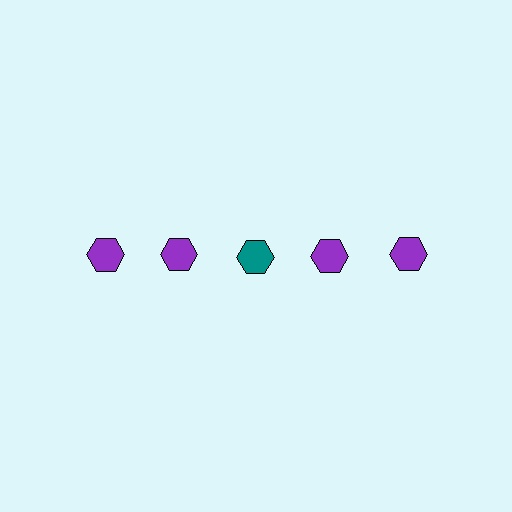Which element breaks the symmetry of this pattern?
The teal hexagon in the top row, center column breaks the symmetry. All other shapes are purple hexagons.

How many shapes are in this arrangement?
There are 5 shapes arranged in a grid pattern.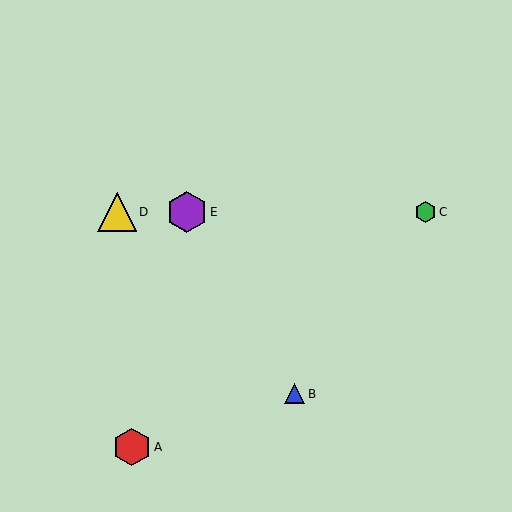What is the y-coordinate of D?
Object D is at y≈212.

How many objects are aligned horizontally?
3 objects (C, D, E) are aligned horizontally.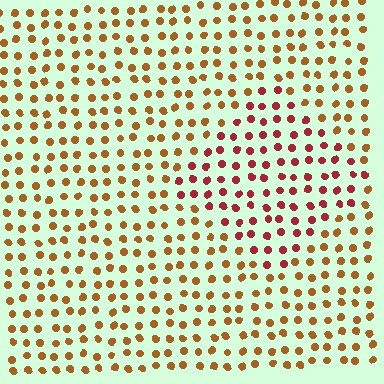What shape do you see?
I see a diamond.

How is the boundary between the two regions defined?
The boundary is defined purely by a slight shift in hue (about 38 degrees). Spacing, size, and orientation are identical on both sides.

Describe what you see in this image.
The image is filled with small brown elements in a uniform arrangement. A diamond-shaped region is visible where the elements are tinted to a slightly different hue, forming a subtle color boundary.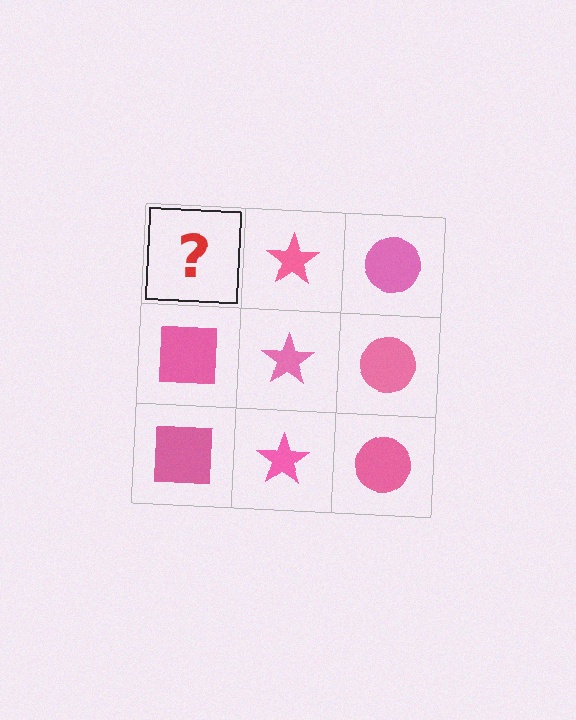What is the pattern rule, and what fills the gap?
The rule is that each column has a consistent shape. The gap should be filled with a pink square.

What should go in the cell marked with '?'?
The missing cell should contain a pink square.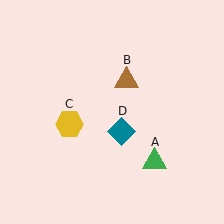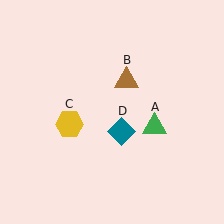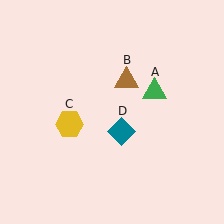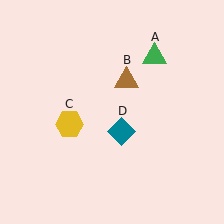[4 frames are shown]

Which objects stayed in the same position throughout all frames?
Brown triangle (object B) and yellow hexagon (object C) and teal diamond (object D) remained stationary.